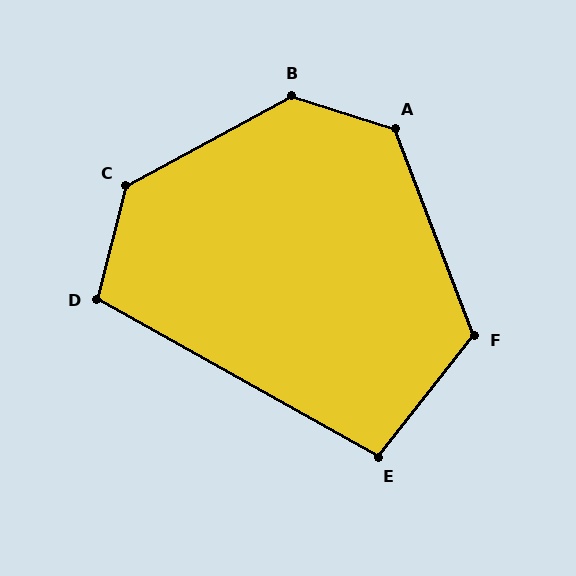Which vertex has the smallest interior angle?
E, at approximately 99 degrees.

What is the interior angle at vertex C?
Approximately 133 degrees (obtuse).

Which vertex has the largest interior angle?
B, at approximately 134 degrees.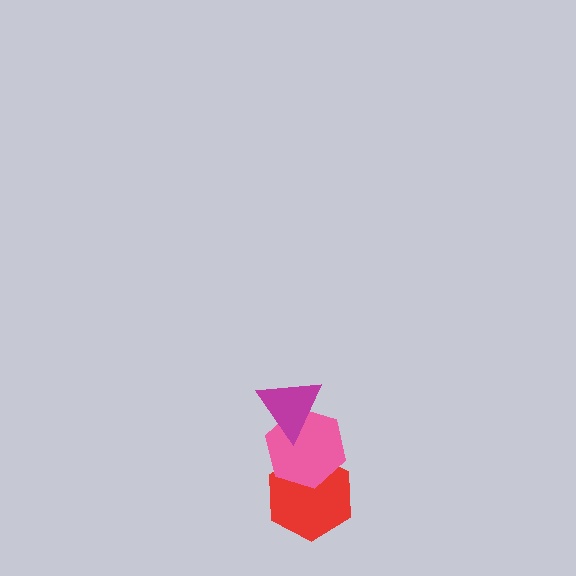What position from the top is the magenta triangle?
The magenta triangle is 1st from the top.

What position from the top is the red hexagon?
The red hexagon is 3rd from the top.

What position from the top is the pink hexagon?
The pink hexagon is 2nd from the top.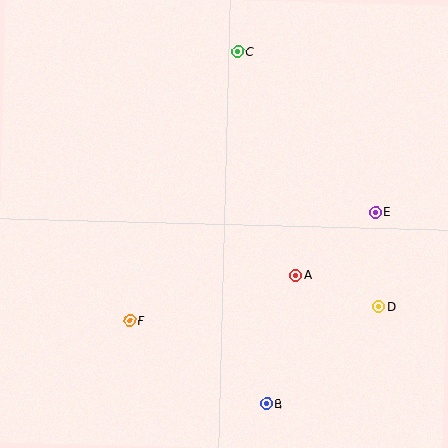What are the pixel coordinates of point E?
Point E is at (376, 212).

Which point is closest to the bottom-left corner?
Point F is closest to the bottom-left corner.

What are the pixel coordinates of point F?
Point F is at (130, 320).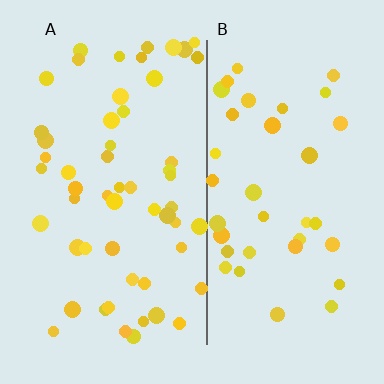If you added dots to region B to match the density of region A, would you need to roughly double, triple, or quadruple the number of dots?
Approximately double.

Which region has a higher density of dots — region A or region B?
A (the left).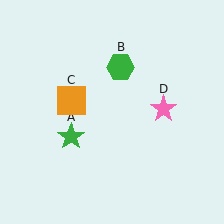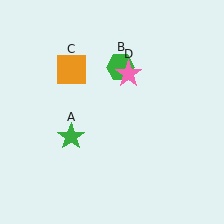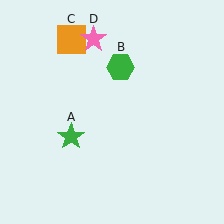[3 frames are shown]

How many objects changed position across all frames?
2 objects changed position: orange square (object C), pink star (object D).